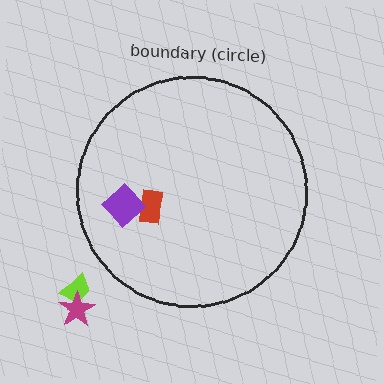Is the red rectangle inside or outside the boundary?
Inside.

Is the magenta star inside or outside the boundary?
Outside.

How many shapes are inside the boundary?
2 inside, 2 outside.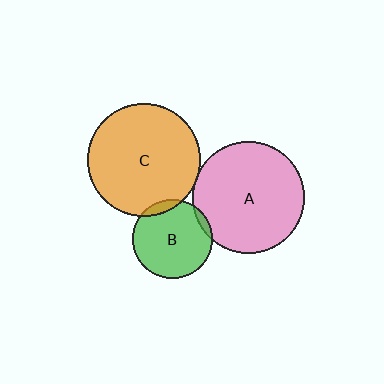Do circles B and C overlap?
Yes.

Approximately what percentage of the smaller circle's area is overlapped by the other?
Approximately 5%.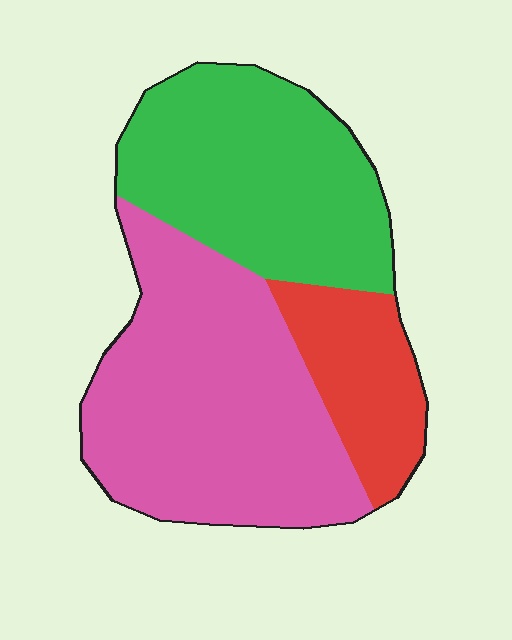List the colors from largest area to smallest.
From largest to smallest: pink, green, red.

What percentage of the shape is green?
Green takes up about three eighths (3/8) of the shape.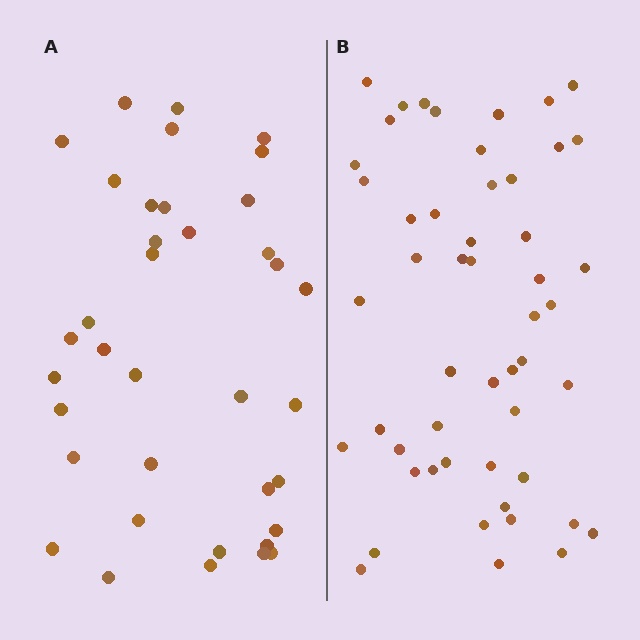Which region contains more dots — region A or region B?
Region B (the right region) has more dots.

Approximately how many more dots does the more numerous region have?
Region B has approximately 15 more dots than region A.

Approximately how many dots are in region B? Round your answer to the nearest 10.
About 50 dots. (The exact count is 51, which rounds to 50.)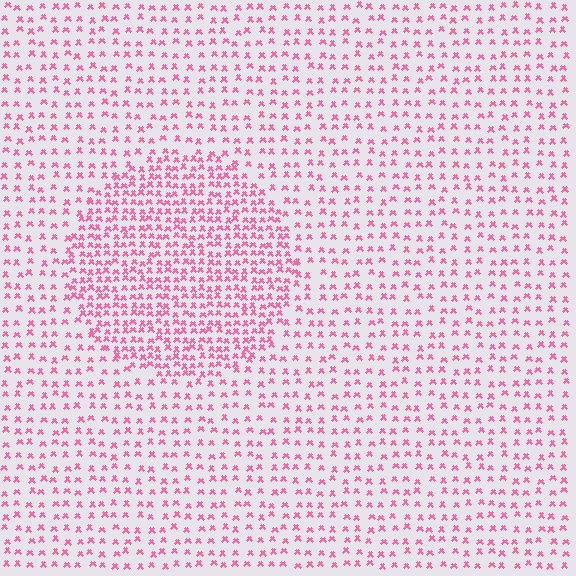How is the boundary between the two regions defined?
The boundary is defined by a change in element density (approximately 2.0x ratio). All elements are the same color, size, and shape.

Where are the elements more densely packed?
The elements are more densely packed inside the circle boundary.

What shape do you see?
I see a circle.